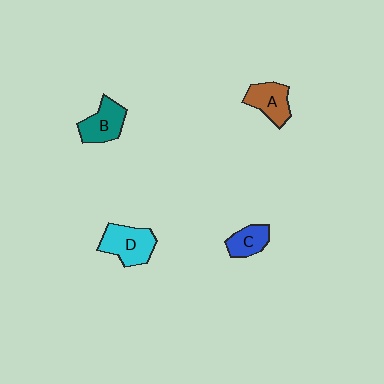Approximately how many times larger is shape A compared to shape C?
Approximately 1.3 times.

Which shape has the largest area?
Shape D (cyan).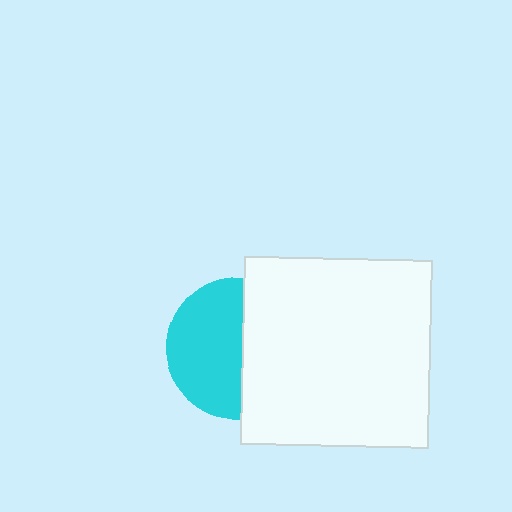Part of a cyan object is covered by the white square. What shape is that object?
It is a circle.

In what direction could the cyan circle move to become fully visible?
The cyan circle could move left. That would shift it out from behind the white square entirely.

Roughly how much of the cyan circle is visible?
About half of it is visible (roughly 54%).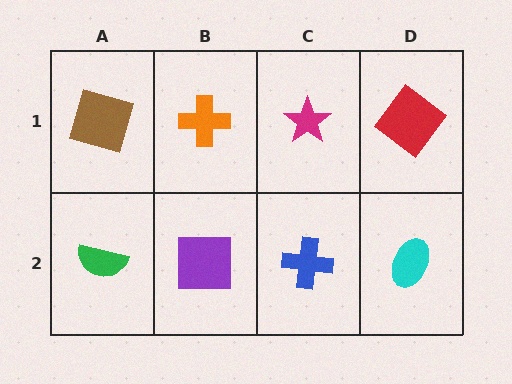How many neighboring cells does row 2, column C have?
3.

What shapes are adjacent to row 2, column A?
A brown square (row 1, column A), a purple square (row 2, column B).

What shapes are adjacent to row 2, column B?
An orange cross (row 1, column B), a green semicircle (row 2, column A), a blue cross (row 2, column C).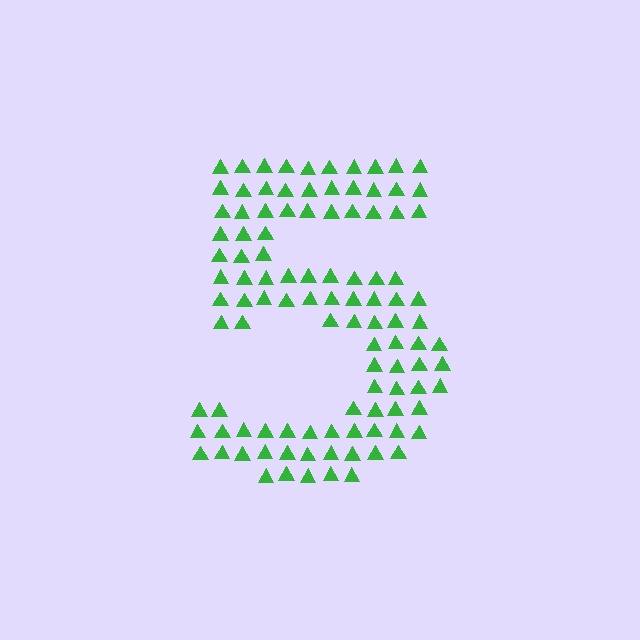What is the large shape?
The large shape is the digit 5.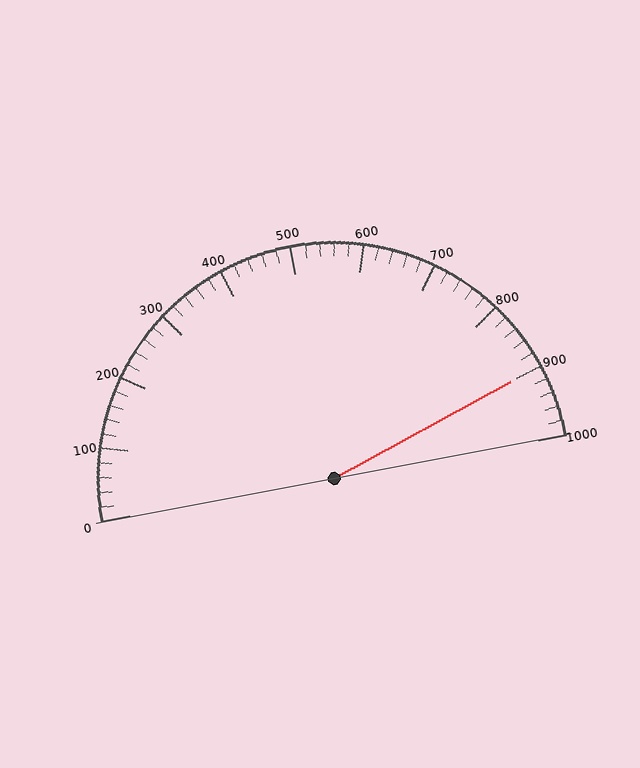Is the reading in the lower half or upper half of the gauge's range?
The reading is in the upper half of the range (0 to 1000).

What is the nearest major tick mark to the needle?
The nearest major tick mark is 900.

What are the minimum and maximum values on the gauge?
The gauge ranges from 0 to 1000.